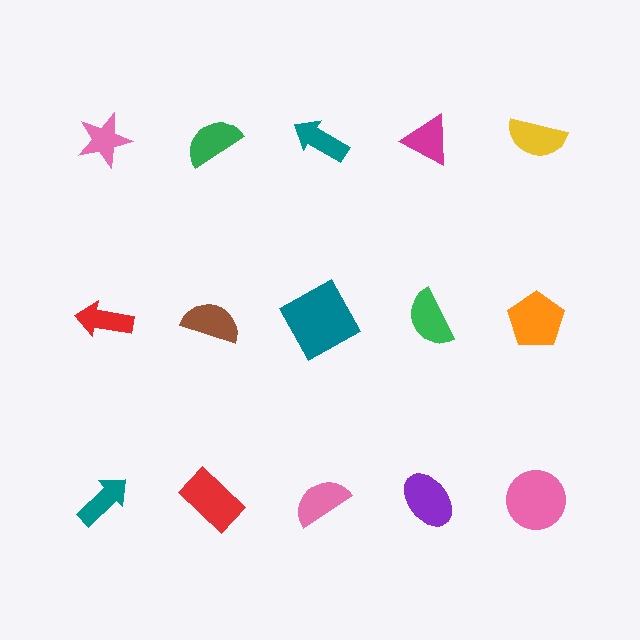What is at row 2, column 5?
An orange pentagon.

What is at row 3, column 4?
A purple ellipse.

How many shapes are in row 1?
5 shapes.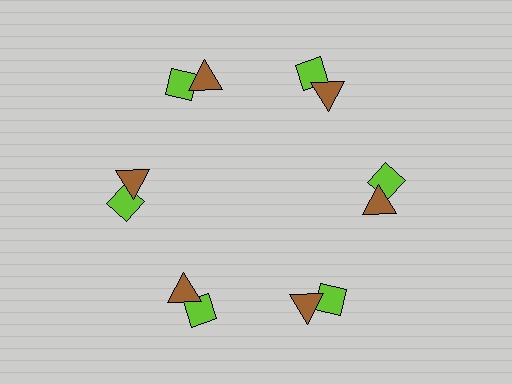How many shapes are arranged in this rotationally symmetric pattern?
There are 12 shapes, arranged in 6 groups of 2.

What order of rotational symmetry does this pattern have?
This pattern has 6-fold rotational symmetry.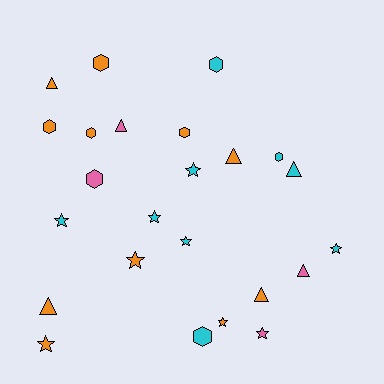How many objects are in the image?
There are 24 objects.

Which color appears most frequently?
Orange, with 11 objects.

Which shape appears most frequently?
Star, with 9 objects.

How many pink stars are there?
There is 1 pink star.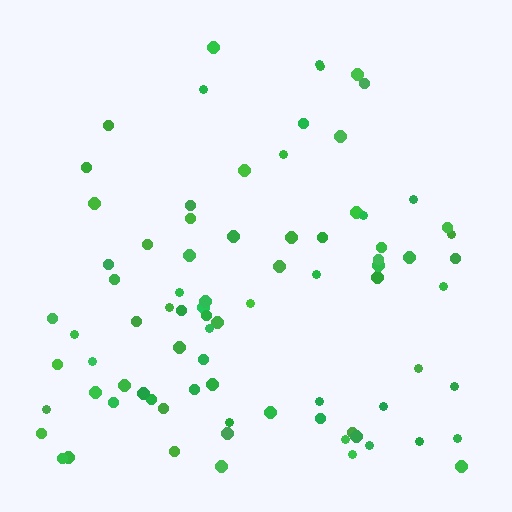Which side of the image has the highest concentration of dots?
The bottom.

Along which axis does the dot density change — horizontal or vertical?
Vertical.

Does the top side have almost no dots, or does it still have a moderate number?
Still a moderate number, just noticeably fewer than the bottom.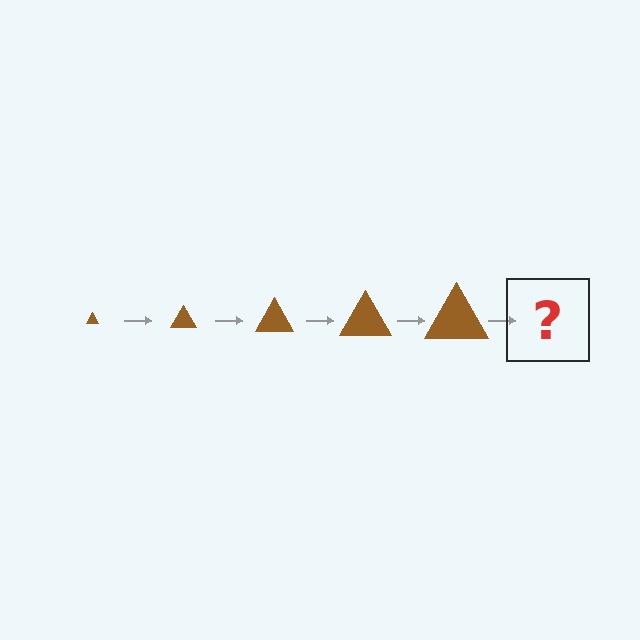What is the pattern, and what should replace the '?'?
The pattern is that the triangle gets progressively larger each step. The '?' should be a brown triangle, larger than the previous one.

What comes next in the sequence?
The next element should be a brown triangle, larger than the previous one.